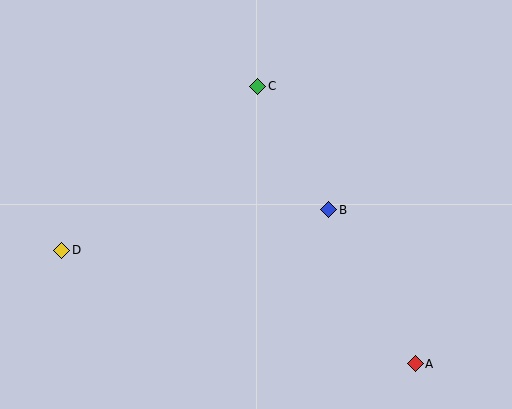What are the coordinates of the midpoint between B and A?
The midpoint between B and A is at (372, 287).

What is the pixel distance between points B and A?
The distance between B and A is 177 pixels.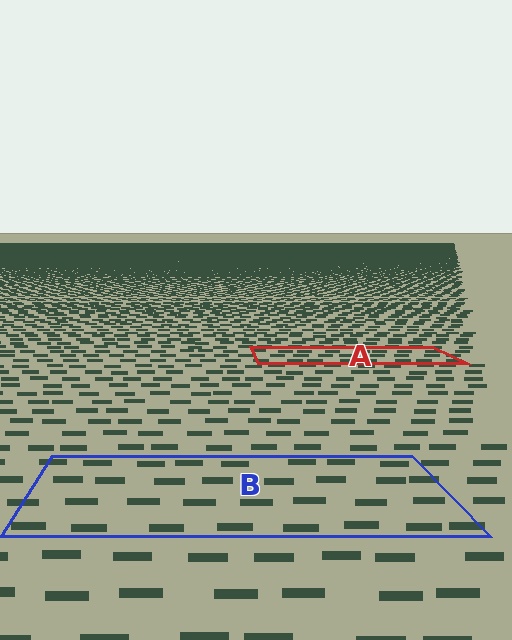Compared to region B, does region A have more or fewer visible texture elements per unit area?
Region A has more texture elements per unit area — they are packed more densely because it is farther away.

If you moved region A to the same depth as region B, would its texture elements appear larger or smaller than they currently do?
They would appear larger. At a closer depth, the same texture elements are projected at a bigger on-screen size.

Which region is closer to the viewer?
Region B is closer. The texture elements there are larger and more spread out.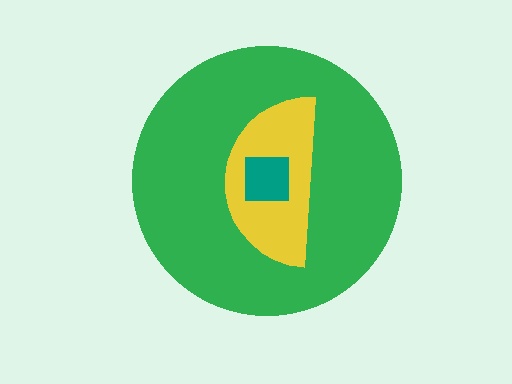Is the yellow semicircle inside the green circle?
Yes.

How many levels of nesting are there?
3.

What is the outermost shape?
The green circle.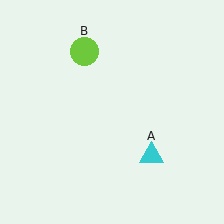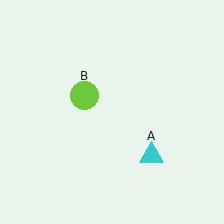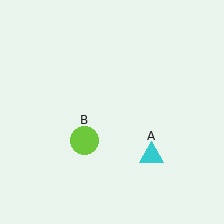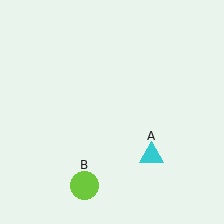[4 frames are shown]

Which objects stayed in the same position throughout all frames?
Cyan triangle (object A) remained stationary.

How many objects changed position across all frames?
1 object changed position: lime circle (object B).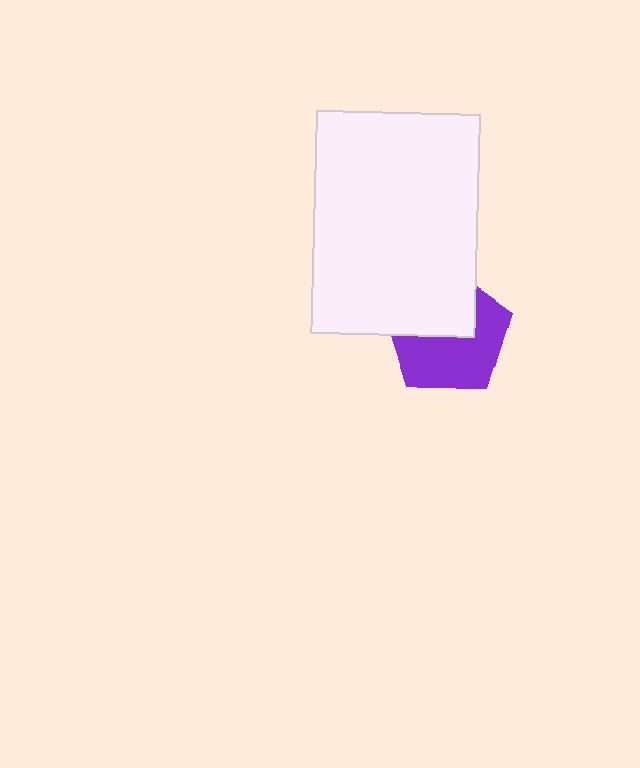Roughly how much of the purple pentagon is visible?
About half of it is visible (roughly 58%).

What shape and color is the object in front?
The object in front is a white rectangle.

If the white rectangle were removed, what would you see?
You would see the complete purple pentagon.